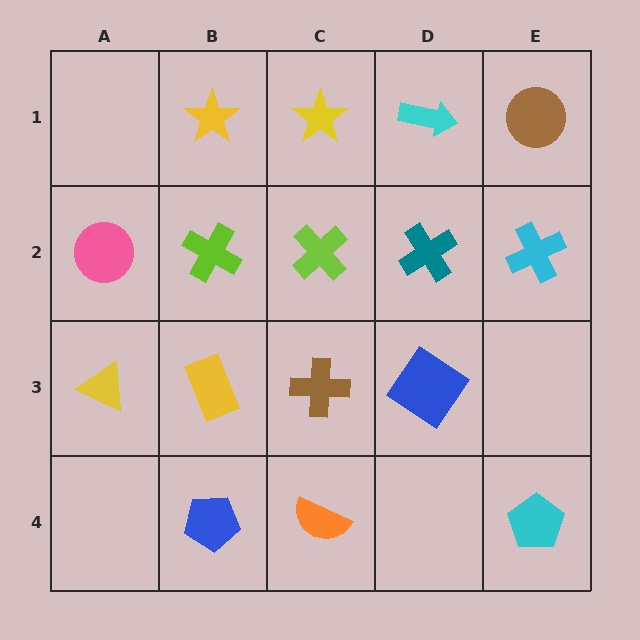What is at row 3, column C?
A brown cross.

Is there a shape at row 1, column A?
No, that cell is empty.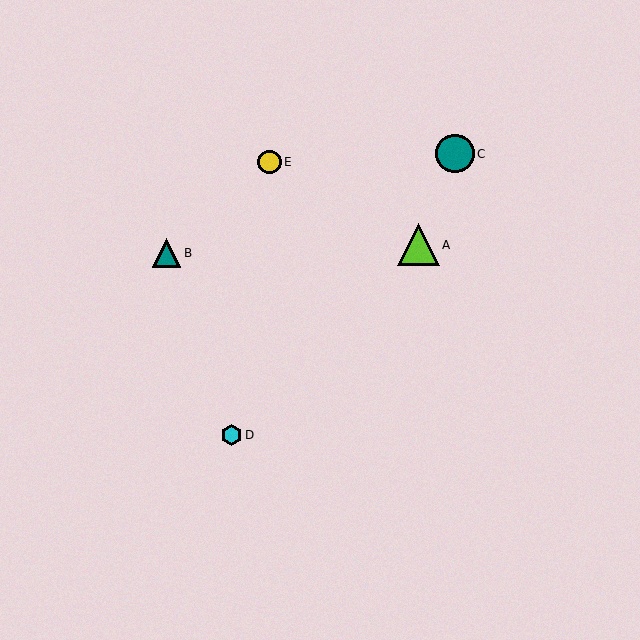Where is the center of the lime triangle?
The center of the lime triangle is at (418, 245).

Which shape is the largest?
The lime triangle (labeled A) is the largest.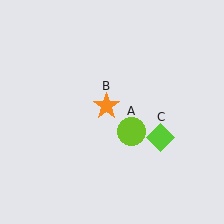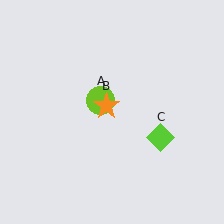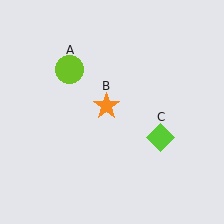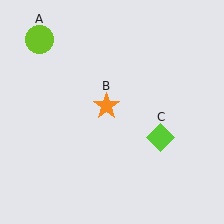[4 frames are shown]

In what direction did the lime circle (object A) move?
The lime circle (object A) moved up and to the left.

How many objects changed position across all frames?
1 object changed position: lime circle (object A).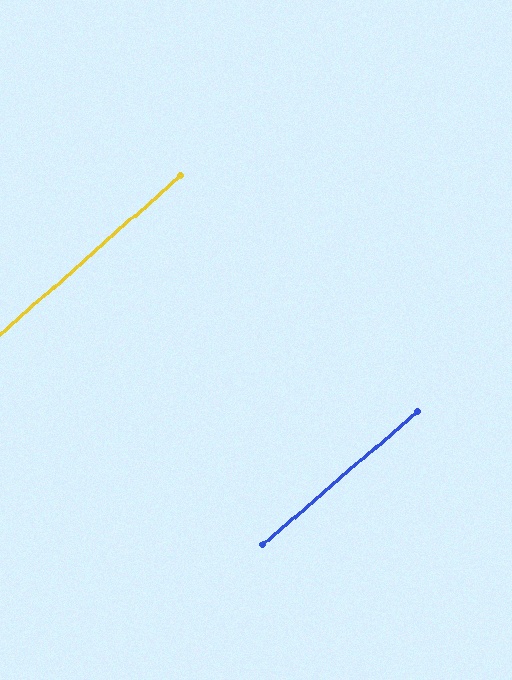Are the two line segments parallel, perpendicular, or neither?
Parallel — their directions differ by only 0.5°.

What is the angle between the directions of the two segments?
Approximately 1 degree.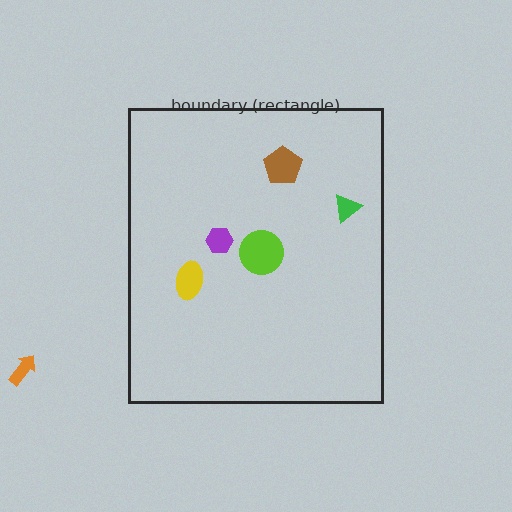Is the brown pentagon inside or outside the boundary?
Inside.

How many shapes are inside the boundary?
5 inside, 1 outside.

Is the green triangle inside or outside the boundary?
Inside.